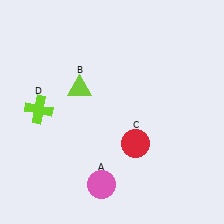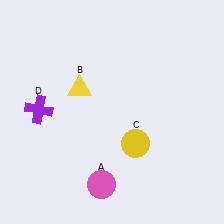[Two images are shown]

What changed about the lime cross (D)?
In Image 1, D is lime. In Image 2, it changed to purple.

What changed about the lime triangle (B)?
In Image 1, B is lime. In Image 2, it changed to yellow.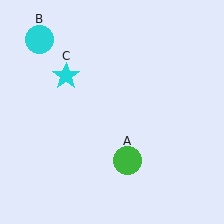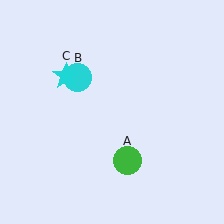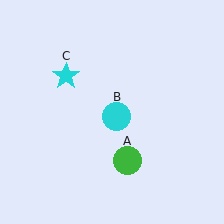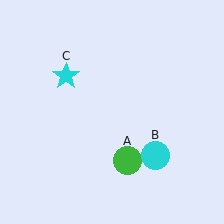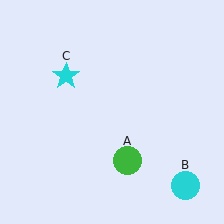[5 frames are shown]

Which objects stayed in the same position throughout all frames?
Green circle (object A) and cyan star (object C) remained stationary.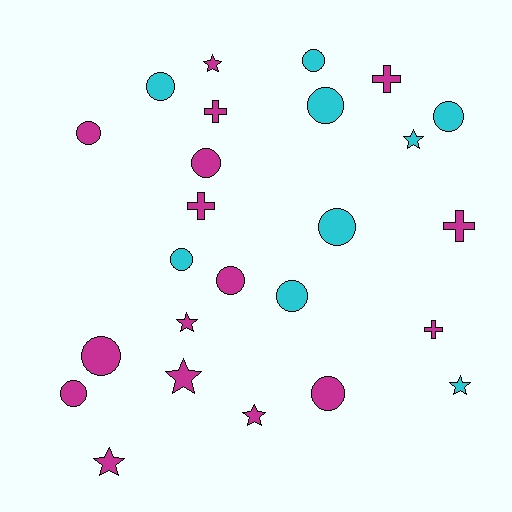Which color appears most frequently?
Magenta, with 16 objects.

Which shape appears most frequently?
Circle, with 13 objects.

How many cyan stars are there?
There are 2 cyan stars.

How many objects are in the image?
There are 25 objects.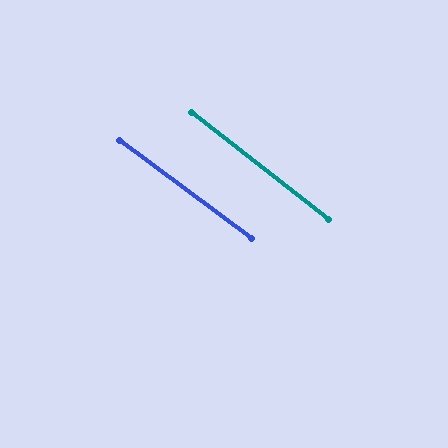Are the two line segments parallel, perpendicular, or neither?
Parallel — their directions differ by only 1.3°.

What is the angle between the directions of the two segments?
Approximately 1 degree.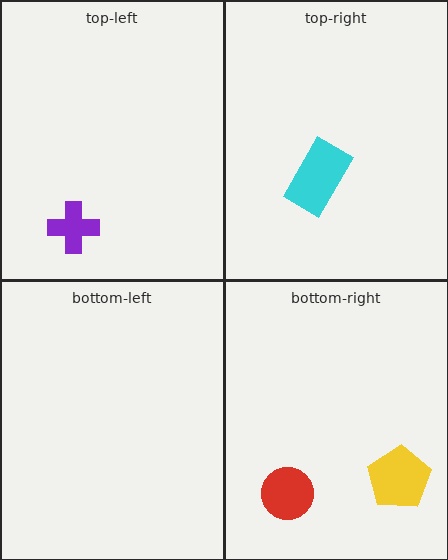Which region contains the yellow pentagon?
The bottom-right region.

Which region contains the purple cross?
The top-left region.